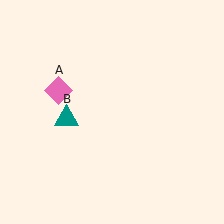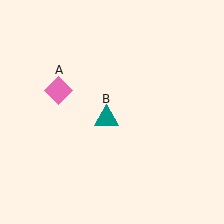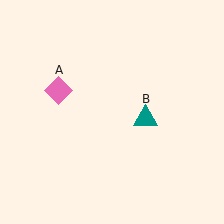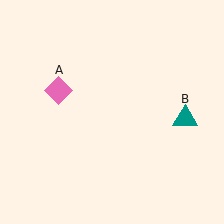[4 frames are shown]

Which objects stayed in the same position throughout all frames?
Pink diamond (object A) remained stationary.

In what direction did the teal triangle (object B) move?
The teal triangle (object B) moved right.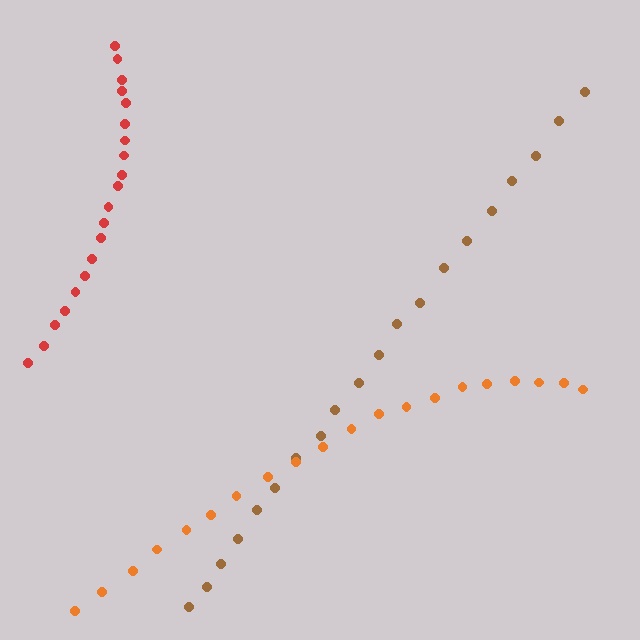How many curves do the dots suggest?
There are 3 distinct paths.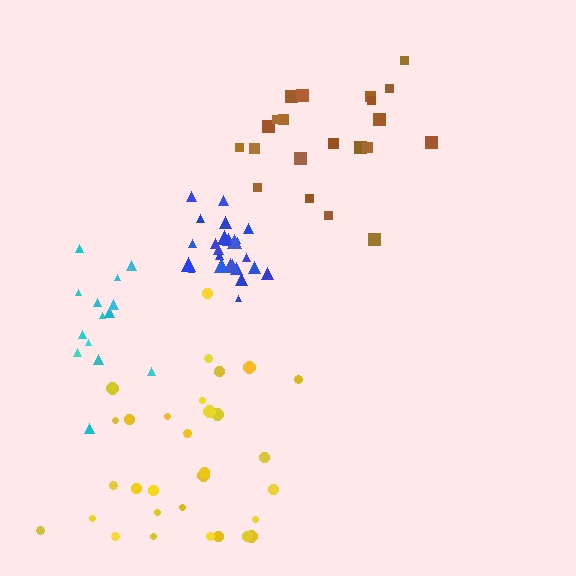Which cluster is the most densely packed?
Blue.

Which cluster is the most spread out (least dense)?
Brown.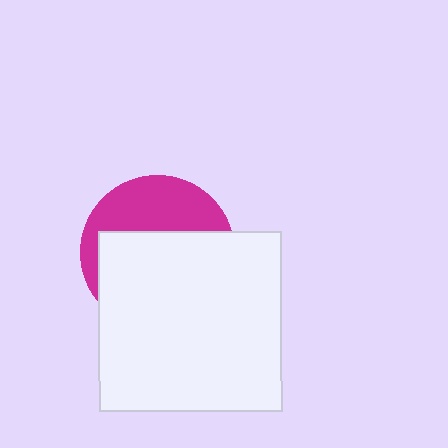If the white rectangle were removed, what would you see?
You would see the complete magenta circle.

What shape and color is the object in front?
The object in front is a white rectangle.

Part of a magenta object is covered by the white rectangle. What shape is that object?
It is a circle.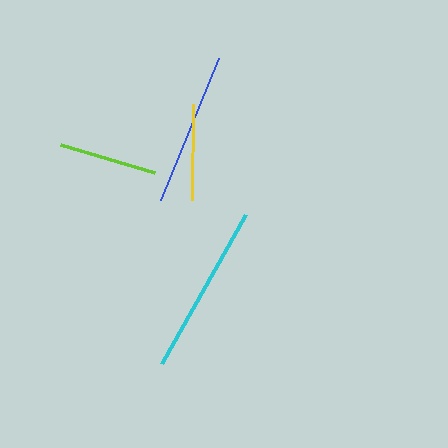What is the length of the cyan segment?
The cyan segment is approximately 172 pixels long.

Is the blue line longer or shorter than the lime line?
The blue line is longer than the lime line.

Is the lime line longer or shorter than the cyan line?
The cyan line is longer than the lime line.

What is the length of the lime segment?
The lime segment is approximately 99 pixels long.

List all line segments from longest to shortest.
From longest to shortest: cyan, blue, lime, yellow.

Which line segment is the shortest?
The yellow line is the shortest at approximately 96 pixels.